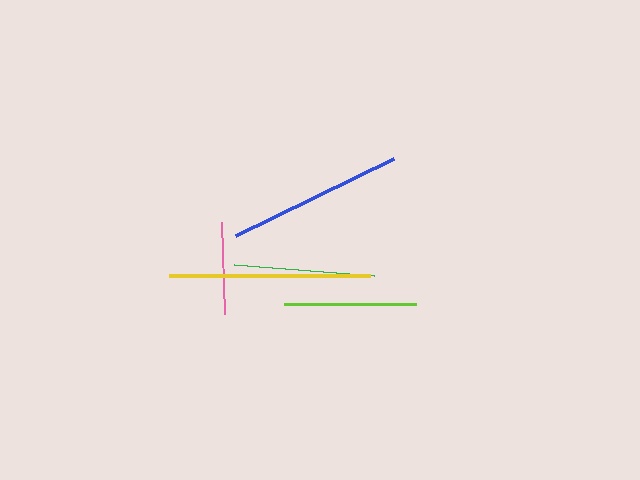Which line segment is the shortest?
The pink line is the shortest at approximately 93 pixels.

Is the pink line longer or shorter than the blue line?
The blue line is longer than the pink line.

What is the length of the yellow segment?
The yellow segment is approximately 201 pixels long.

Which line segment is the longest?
The yellow line is the longest at approximately 201 pixels.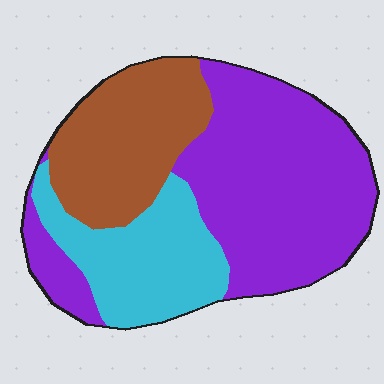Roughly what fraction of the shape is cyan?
Cyan takes up about one quarter (1/4) of the shape.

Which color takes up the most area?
Purple, at roughly 50%.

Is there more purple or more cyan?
Purple.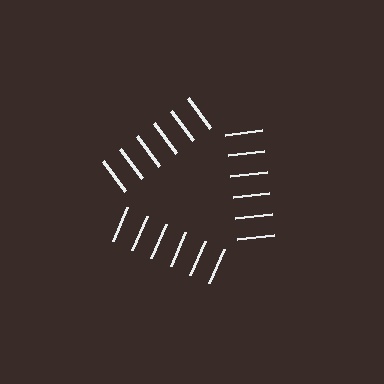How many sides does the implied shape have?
3 sides — the line-ends trace a triangle.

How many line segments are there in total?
18 — 6 along each of the 3 edges.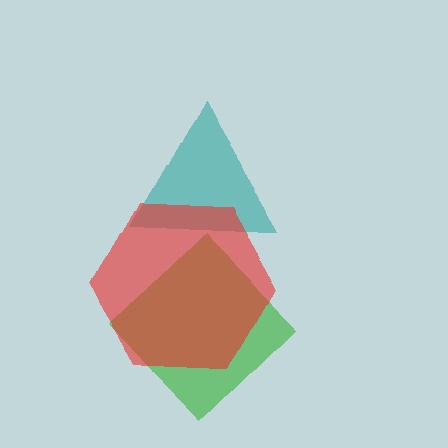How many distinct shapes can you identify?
There are 3 distinct shapes: a teal triangle, a green diamond, a red hexagon.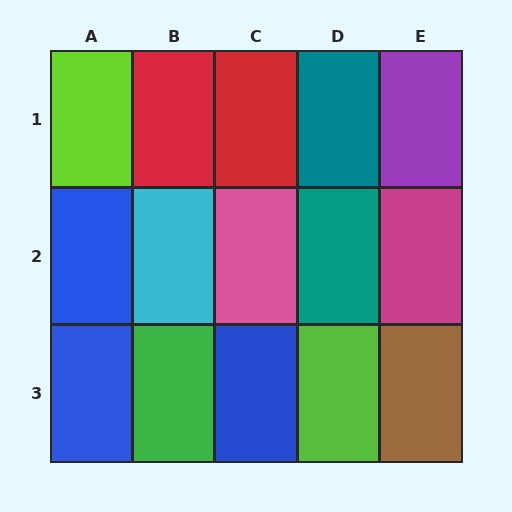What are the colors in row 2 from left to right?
Blue, cyan, pink, teal, magenta.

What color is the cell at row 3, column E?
Brown.